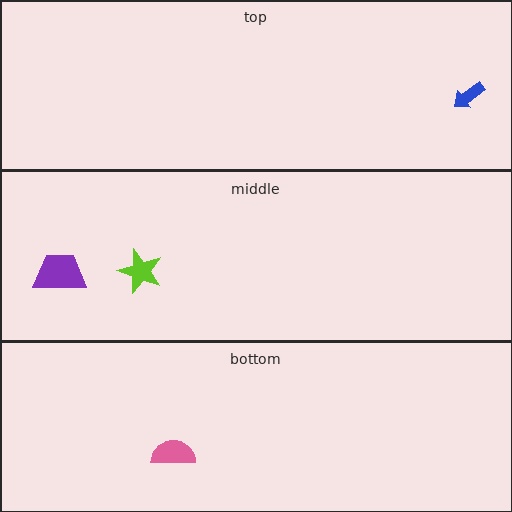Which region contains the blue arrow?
The top region.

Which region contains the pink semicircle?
The bottom region.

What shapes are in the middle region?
The purple trapezoid, the lime star.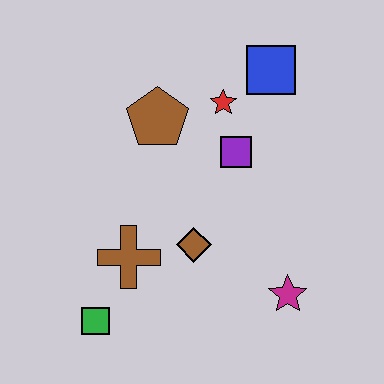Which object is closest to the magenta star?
The brown diamond is closest to the magenta star.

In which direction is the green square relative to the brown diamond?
The green square is to the left of the brown diamond.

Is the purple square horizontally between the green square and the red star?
No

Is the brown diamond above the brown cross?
Yes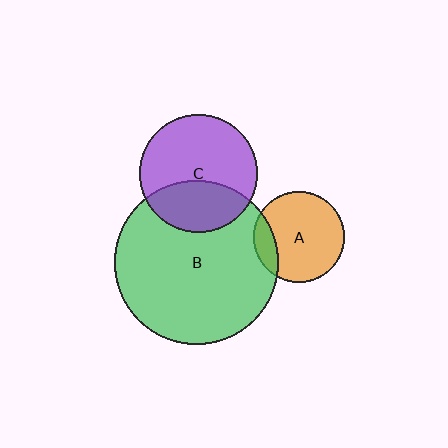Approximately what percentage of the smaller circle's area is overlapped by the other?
Approximately 35%.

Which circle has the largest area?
Circle B (green).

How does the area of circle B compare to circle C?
Approximately 1.9 times.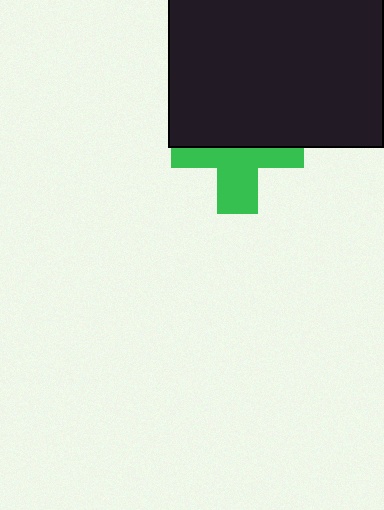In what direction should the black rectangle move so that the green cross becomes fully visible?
The black rectangle should move up. That is the shortest direction to clear the overlap and leave the green cross fully visible.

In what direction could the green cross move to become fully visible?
The green cross could move down. That would shift it out from behind the black rectangle entirely.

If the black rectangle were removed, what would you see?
You would see the complete green cross.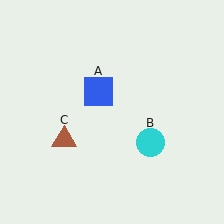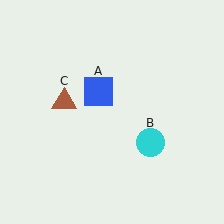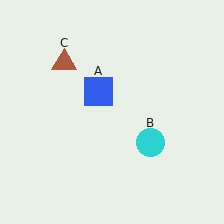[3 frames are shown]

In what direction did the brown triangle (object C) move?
The brown triangle (object C) moved up.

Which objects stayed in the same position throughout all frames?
Blue square (object A) and cyan circle (object B) remained stationary.